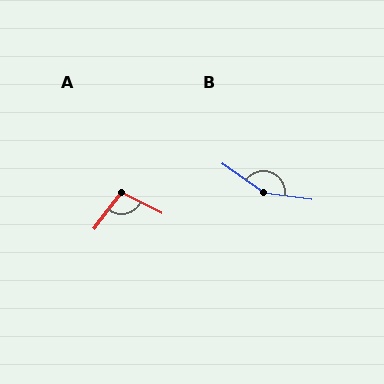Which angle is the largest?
B, at approximately 153 degrees.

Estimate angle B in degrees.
Approximately 153 degrees.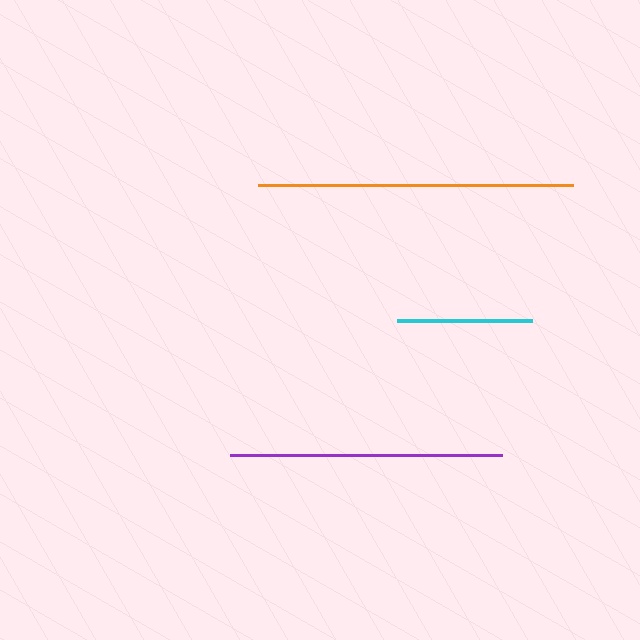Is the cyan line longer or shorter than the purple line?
The purple line is longer than the cyan line.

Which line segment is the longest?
The orange line is the longest at approximately 316 pixels.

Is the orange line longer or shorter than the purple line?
The orange line is longer than the purple line.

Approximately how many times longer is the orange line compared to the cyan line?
The orange line is approximately 2.3 times the length of the cyan line.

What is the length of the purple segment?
The purple segment is approximately 272 pixels long.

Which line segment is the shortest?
The cyan line is the shortest at approximately 136 pixels.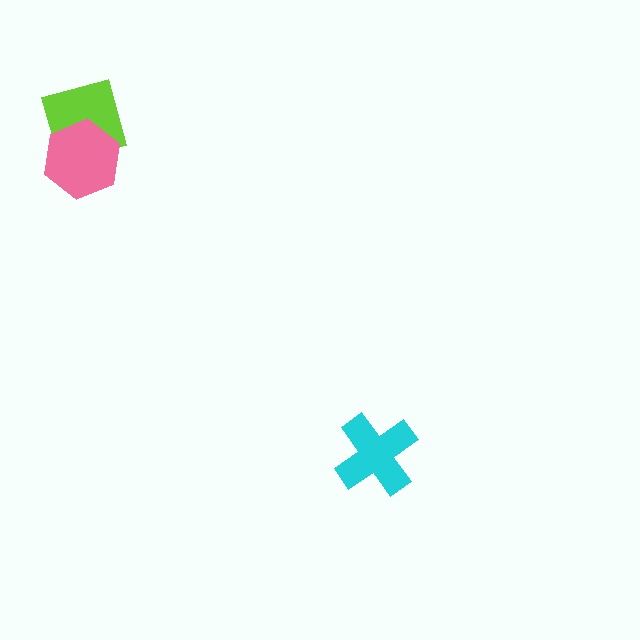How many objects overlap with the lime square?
1 object overlaps with the lime square.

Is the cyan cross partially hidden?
No, no other shape covers it.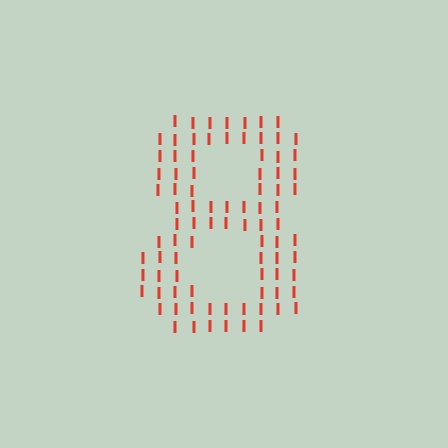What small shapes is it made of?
It is made of small letter I's.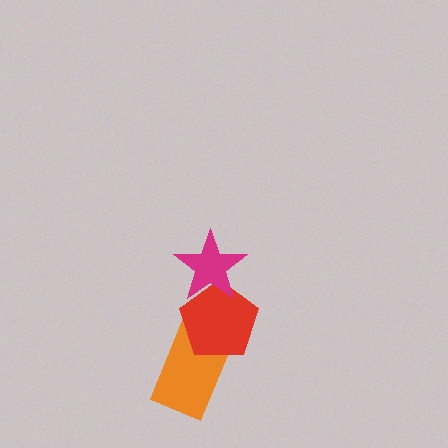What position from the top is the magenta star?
The magenta star is 1st from the top.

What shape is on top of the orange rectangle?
The red pentagon is on top of the orange rectangle.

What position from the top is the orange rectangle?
The orange rectangle is 3rd from the top.